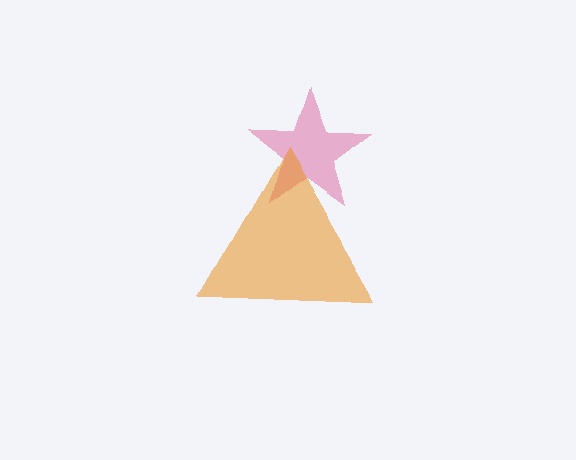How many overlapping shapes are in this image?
There are 2 overlapping shapes in the image.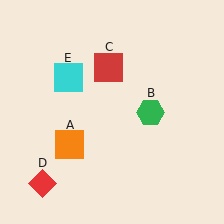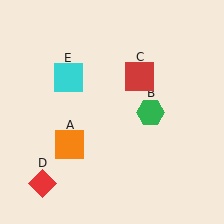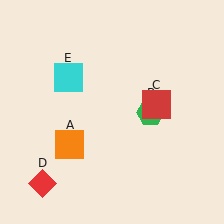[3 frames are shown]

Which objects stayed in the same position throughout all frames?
Orange square (object A) and green hexagon (object B) and red diamond (object D) and cyan square (object E) remained stationary.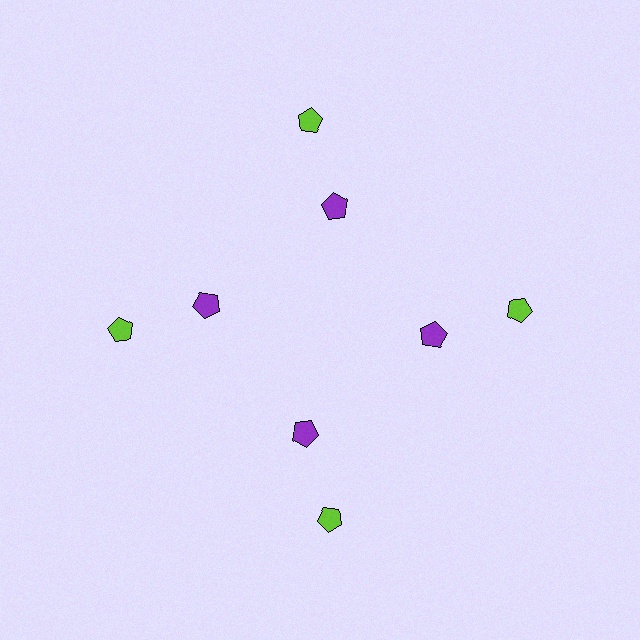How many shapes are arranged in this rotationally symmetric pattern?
There are 8 shapes, arranged in 4 groups of 2.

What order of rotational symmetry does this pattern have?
This pattern has 4-fold rotational symmetry.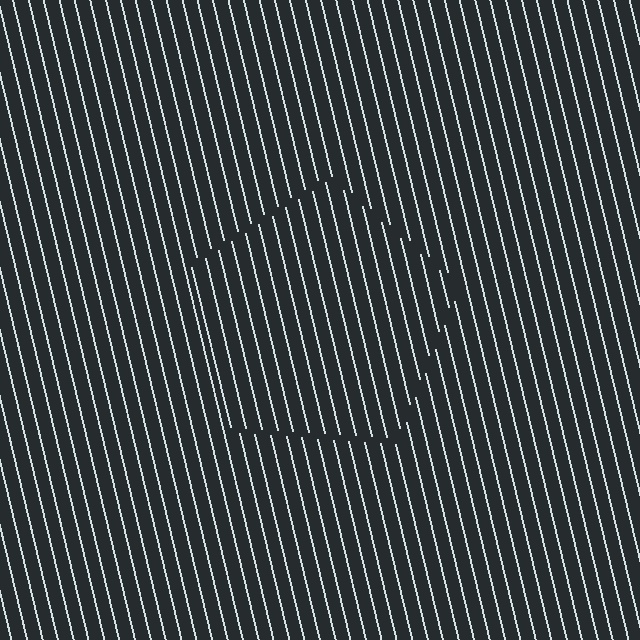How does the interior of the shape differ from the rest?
The interior of the shape contains the same grating, shifted by half a period — the contour is defined by the phase discontinuity where line-ends from the inner and outer gratings abut.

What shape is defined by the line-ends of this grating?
An illusory pentagon. The interior of the shape contains the same grating, shifted by half a period — the contour is defined by the phase discontinuity where line-ends from the inner and outer gratings abut.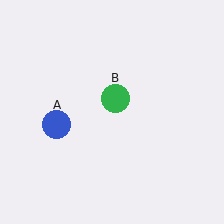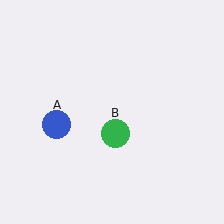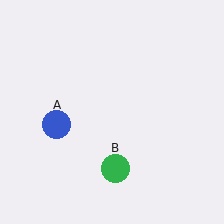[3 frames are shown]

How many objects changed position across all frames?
1 object changed position: green circle (object B).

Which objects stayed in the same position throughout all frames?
Blue circle (object A) remained stationary.